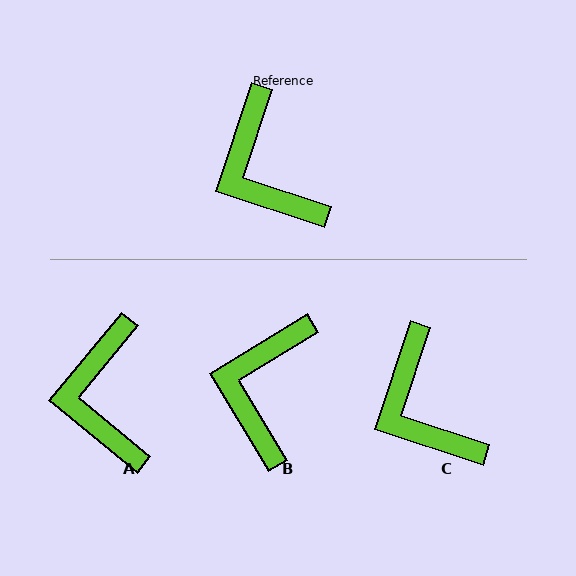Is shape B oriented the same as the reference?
No, it is off by about 40 degrees.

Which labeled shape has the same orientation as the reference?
C.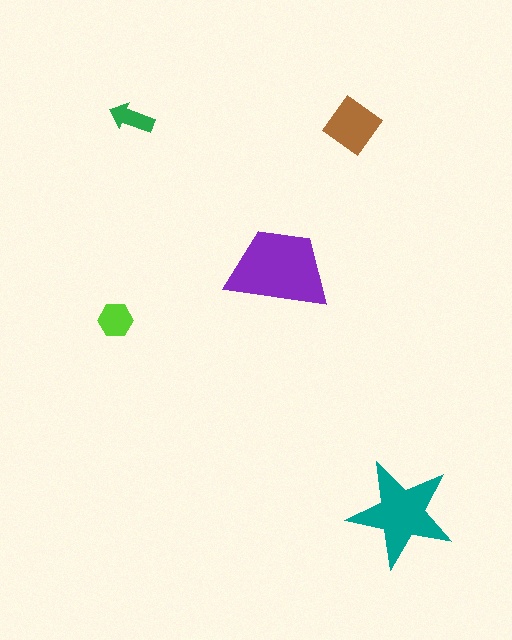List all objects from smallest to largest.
The green arrow, the lime hexagon, the brown diamond, the teal star, the purple trapezoid.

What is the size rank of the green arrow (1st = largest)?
5th.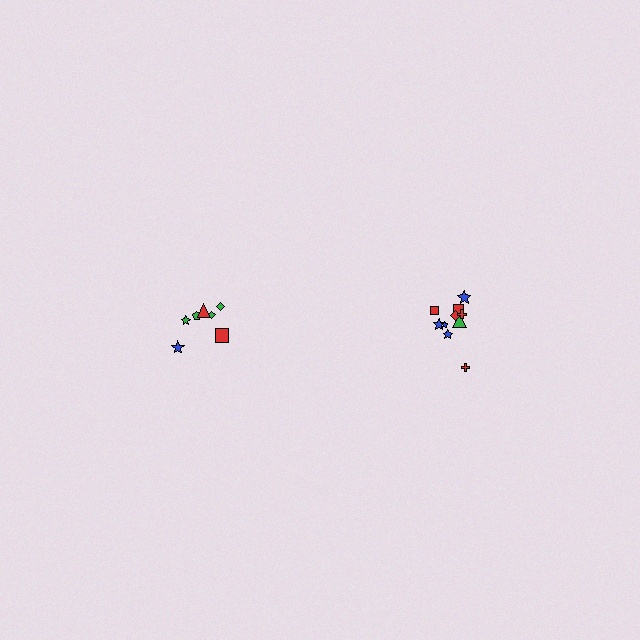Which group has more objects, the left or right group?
The right group.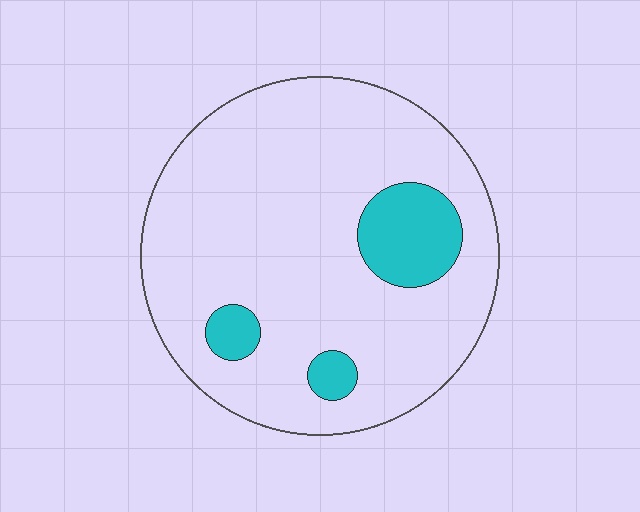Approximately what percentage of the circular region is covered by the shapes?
Approximately 15%.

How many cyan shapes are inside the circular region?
3.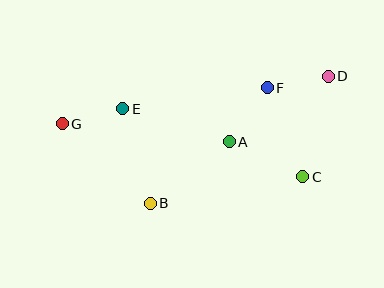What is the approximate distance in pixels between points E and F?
The distance between E and F is approximately 146 pixels.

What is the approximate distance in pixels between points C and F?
The distance between C and F is approximately 96 pixels.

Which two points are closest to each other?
Points D and F are closest to each other.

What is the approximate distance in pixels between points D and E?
The distance between D and E is approximately 208 pixels.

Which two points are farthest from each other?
Points D and G are farthest from each other.